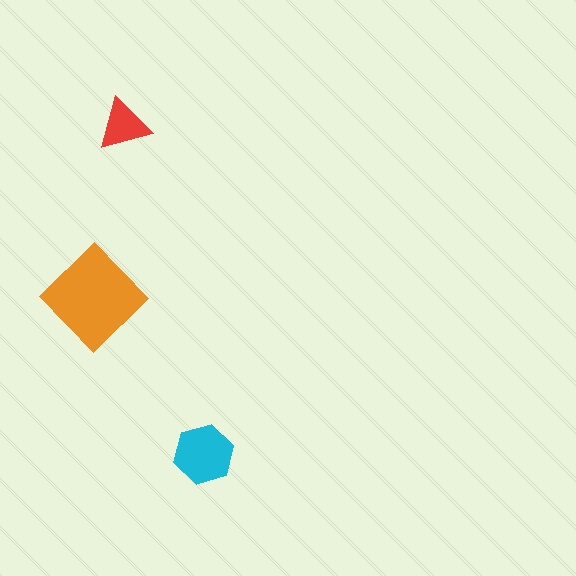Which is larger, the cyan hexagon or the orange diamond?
The orange diamond.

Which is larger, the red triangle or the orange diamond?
The orange diamond.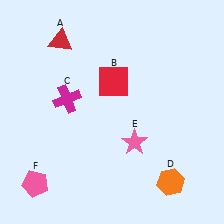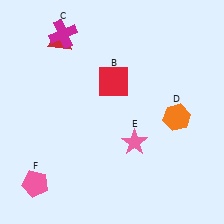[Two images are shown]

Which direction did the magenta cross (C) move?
The magenta cross (C) moved up.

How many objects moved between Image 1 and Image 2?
2 objects moved between the two images.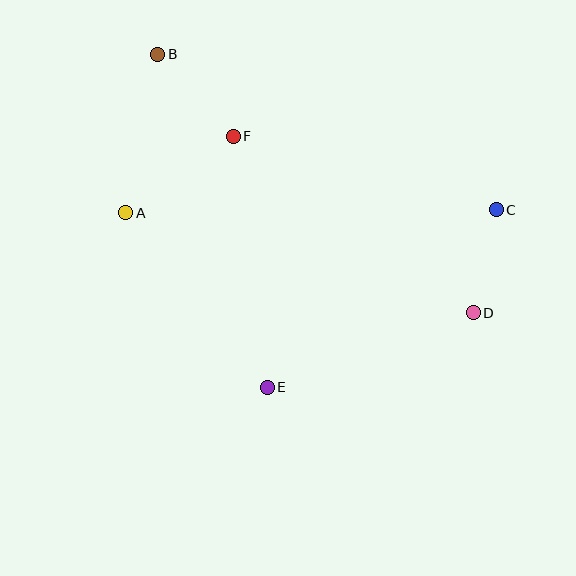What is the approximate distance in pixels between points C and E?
The distance between C and E is approximately 290 pixels.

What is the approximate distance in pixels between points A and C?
The distance between A and C is approximately 371 pixels.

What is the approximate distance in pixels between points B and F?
The distance between B and F is approximately 111 pixels.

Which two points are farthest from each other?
Points B and D are farthest from each other.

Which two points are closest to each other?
Points C and D are closest to each other.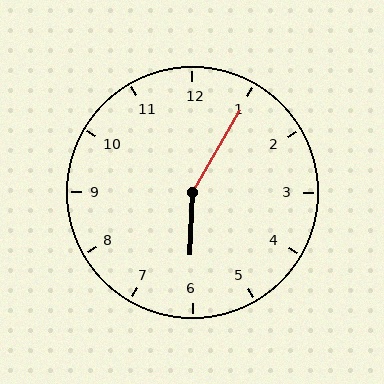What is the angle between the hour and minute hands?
Approximately 152 degrees.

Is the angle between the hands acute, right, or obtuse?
It is obtuse.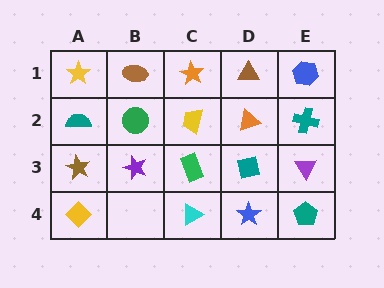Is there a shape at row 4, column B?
No, that cell is empty.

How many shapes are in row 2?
5 shapes.